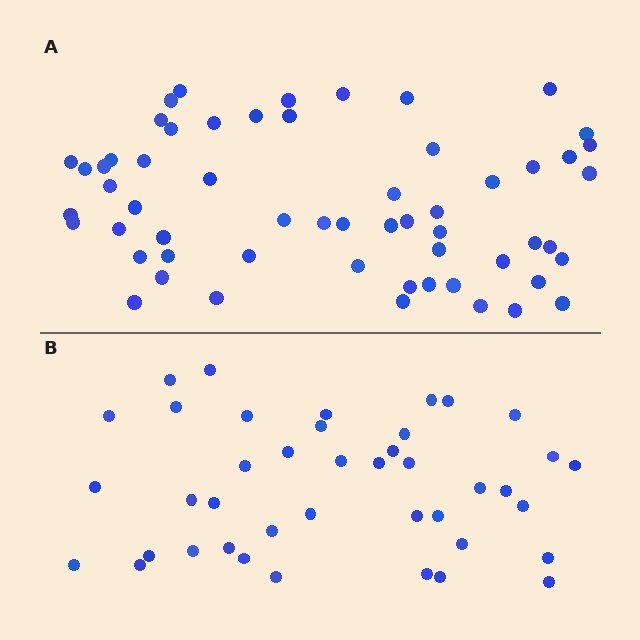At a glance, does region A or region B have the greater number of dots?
Region A (the top region) has more dots.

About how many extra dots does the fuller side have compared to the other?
Region A has approximately 15 more dots than region B.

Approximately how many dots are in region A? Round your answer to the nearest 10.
About 60 dots. (The exact count is 58, which rounds to 60.)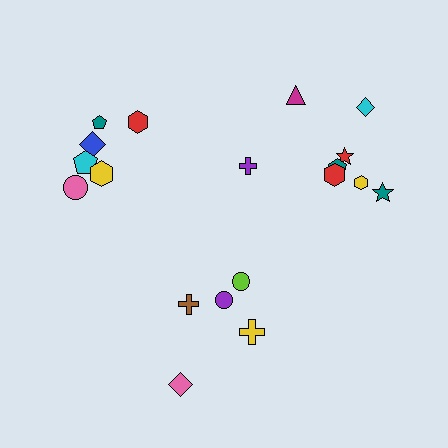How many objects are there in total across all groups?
There are 19 objects.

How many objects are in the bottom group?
There are 5 objects.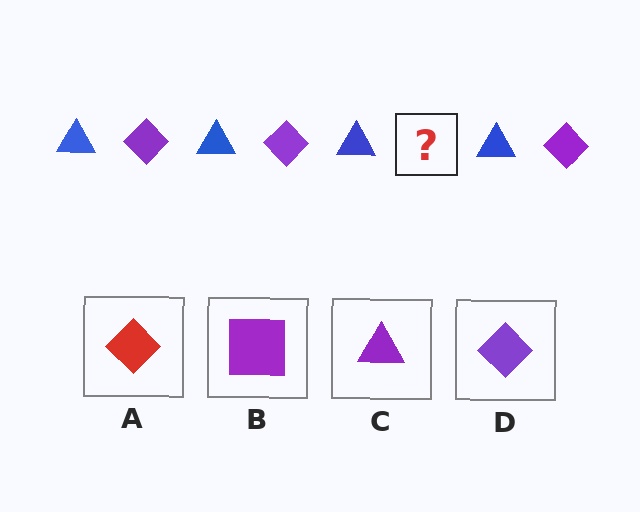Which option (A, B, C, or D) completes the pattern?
D.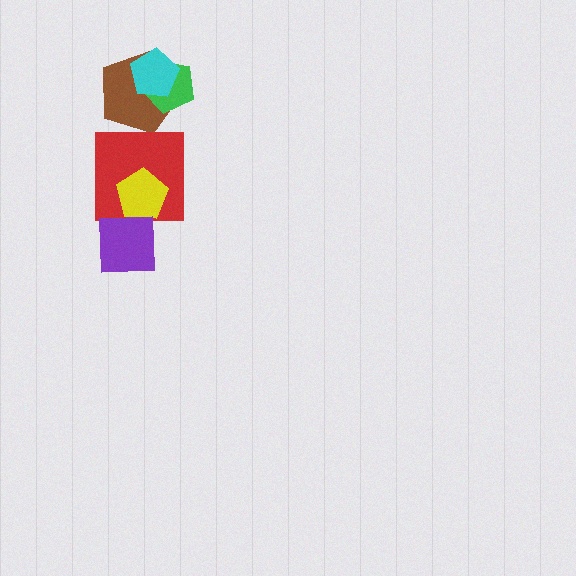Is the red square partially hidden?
Yes, it is partially covered by another shape.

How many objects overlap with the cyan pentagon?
2 objects overlap with the cyan pentagon.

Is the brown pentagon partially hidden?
Yes, it is partially covered by another shape.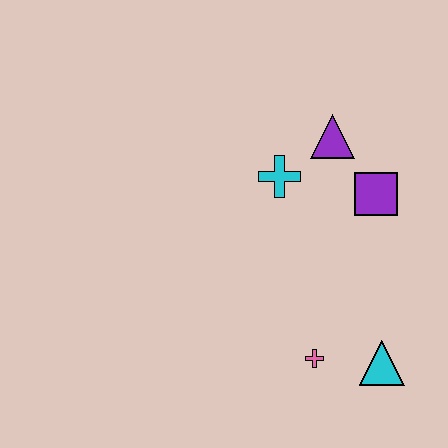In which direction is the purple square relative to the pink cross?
The purple square is above the pink cross.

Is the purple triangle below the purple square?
No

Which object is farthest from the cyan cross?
The cyan triangle is farthest from the cyan cross.